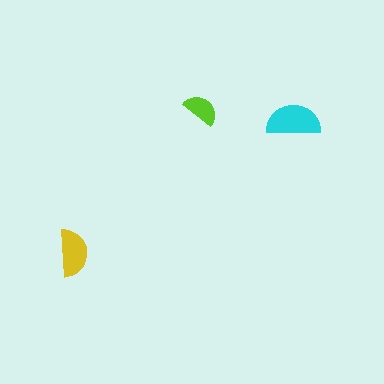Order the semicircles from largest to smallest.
the cyan one, the yellow one, the lime one.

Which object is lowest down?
The yellow semicircle is bottommost.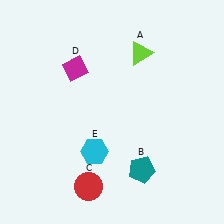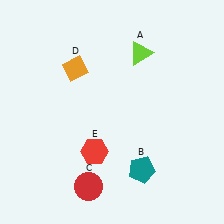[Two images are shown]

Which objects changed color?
D changed from magenta to orange. E changed from cyan to red.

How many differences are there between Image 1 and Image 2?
There are 2 differences between the two images.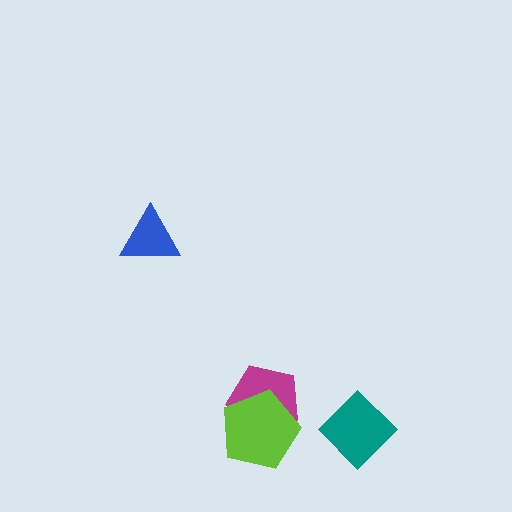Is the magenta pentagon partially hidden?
Yes, it is partially covered by another shape.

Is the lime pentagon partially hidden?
No, no other shape covers it.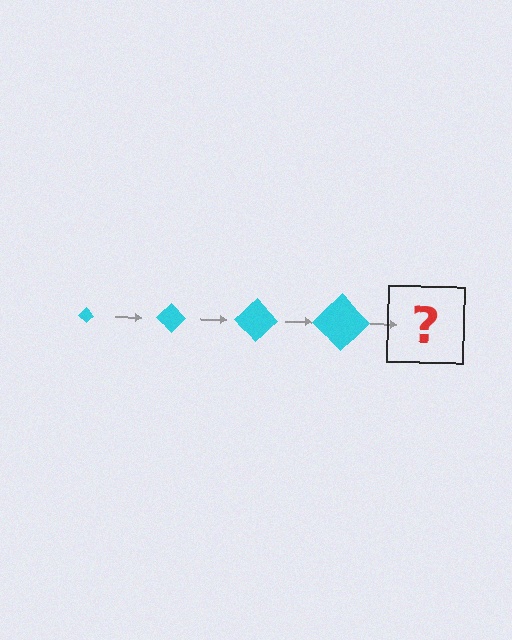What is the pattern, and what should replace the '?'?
The pattern is that the diamond gets progressively larger each step. The '?' should be a cyan diamond, larger than the previous one.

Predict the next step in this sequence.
The next step is a cyan diamond, larger than the previous one.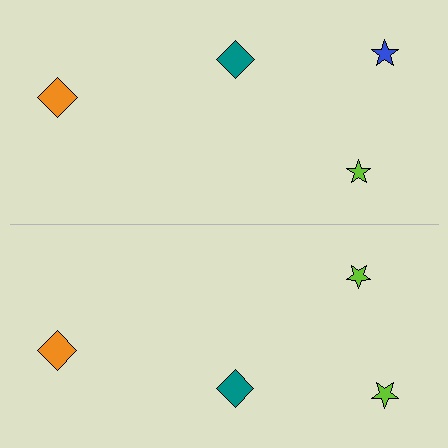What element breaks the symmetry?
The lime star on the bottom side breaks the symmetry — its mirror counterpart is blue.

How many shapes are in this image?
There are 8 shapes in this image.